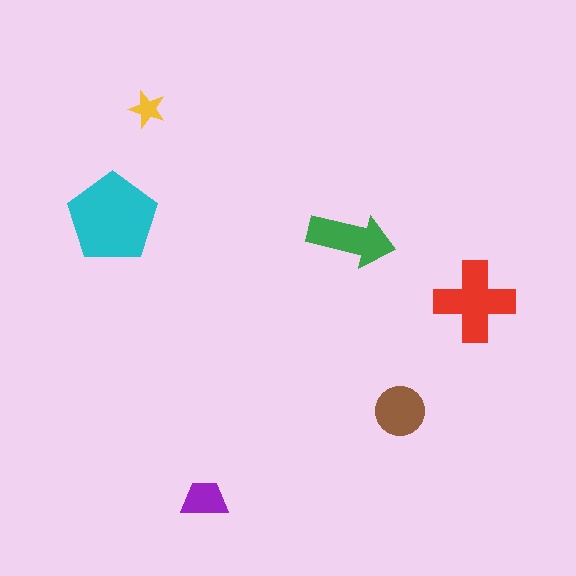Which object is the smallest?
The yellow star.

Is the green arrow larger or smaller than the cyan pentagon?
Smaller.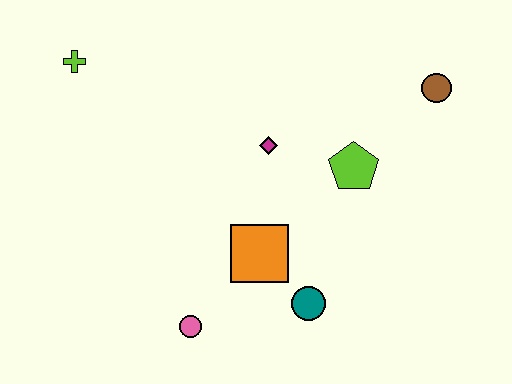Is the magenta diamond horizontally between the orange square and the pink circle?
No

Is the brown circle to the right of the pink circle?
Yes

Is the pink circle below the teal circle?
Yes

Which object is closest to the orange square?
The teal circle is closest to the orange square.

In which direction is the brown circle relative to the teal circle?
The brown circle is above the teal circle.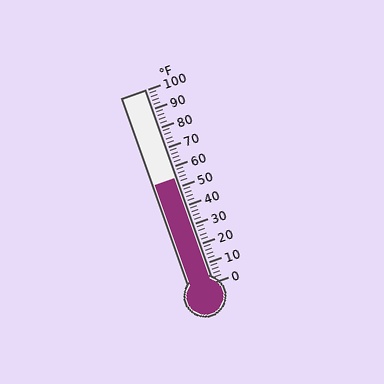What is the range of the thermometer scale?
The thermometer scale ranges from 0°F to 100°F.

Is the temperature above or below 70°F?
The temperature is below 70°F.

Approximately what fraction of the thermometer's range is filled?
The thermometer is filled to approximately 55% of its range.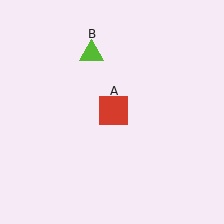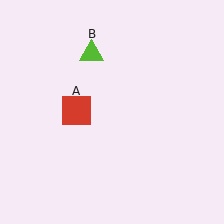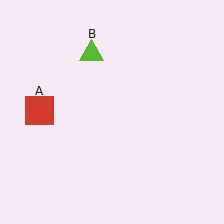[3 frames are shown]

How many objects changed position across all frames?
1 object changed position: red square (object A).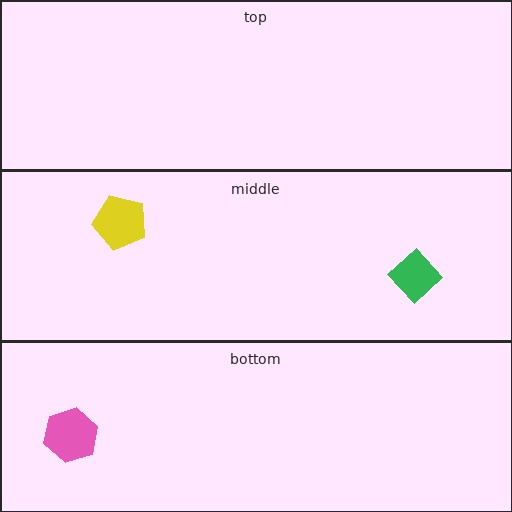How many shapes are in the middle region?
2.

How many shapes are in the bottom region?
1.